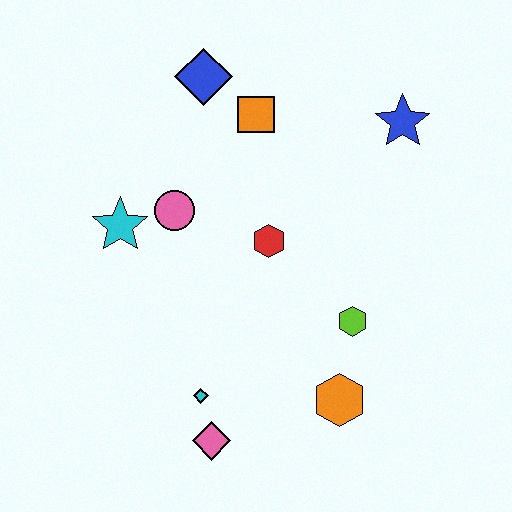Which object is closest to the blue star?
The orange square is closest to the blue star.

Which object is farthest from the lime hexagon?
The blue diamond is farthest from the lime hexagon.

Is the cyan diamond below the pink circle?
Yes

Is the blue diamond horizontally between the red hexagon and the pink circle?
Yes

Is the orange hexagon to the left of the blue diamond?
No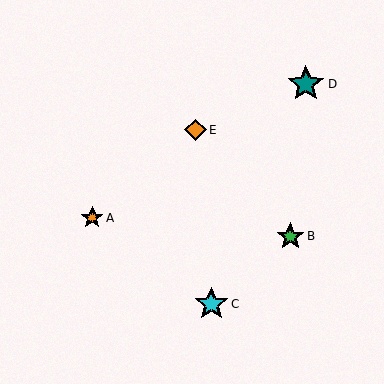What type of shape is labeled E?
Shape E is an orange diamond.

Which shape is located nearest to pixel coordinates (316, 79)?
The teal star (labeled D) at (306, 84) is nearest to that location.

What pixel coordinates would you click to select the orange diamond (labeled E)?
Click at (196, 130) to select the orange diamond E.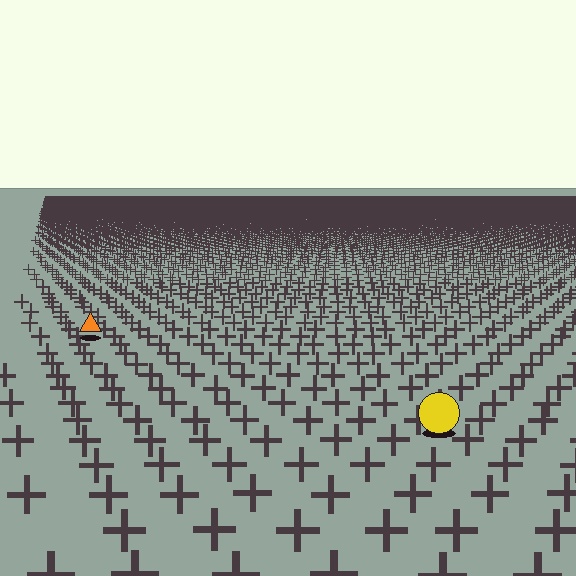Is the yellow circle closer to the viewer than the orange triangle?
Yes. The yellow circle is closer — you can tell from the texture gradient: the ground texture is coarser near it.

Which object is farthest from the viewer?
The orange triangle is farthest from the viewer. It appears smaller and the ground texture around it is denser.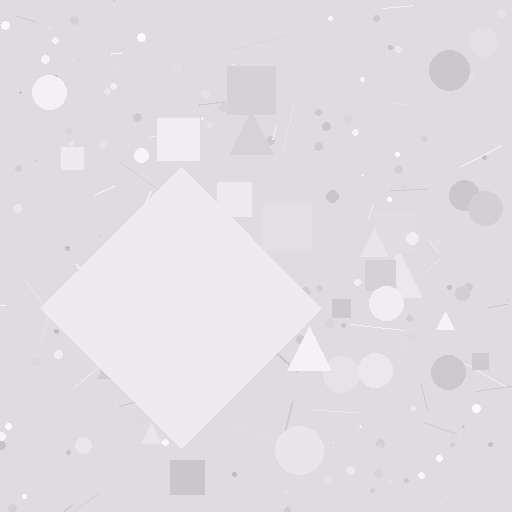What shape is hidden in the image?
A diamond is hidden in the image.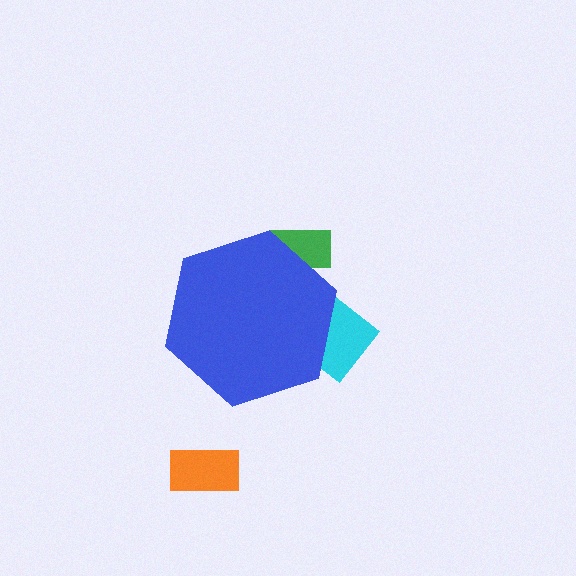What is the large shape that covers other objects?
A blue hexagon.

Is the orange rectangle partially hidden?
No, the orange rectangle is fully visible.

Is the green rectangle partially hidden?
Yes, the green rectangle is partially hidden behind the blue hexagon.